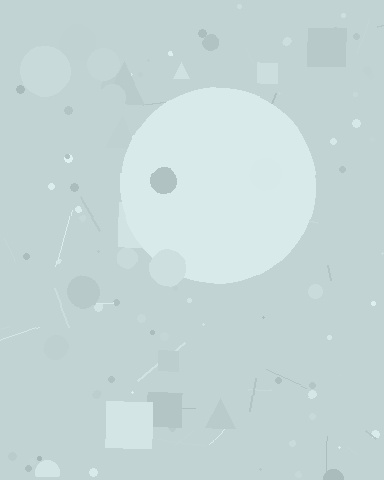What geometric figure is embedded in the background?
A circle is embedded in the background.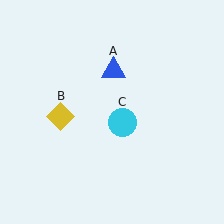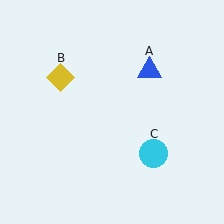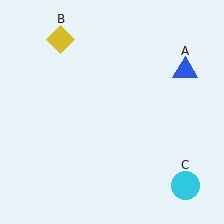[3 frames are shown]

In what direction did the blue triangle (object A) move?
The blue triangle (object A) moved right.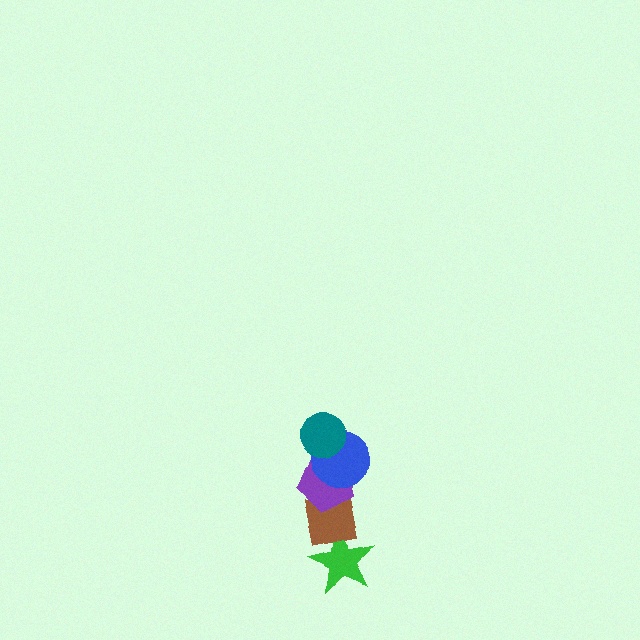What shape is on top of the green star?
The brown square is on top of the green star.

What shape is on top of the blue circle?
The teal circle is on top of the blue circle.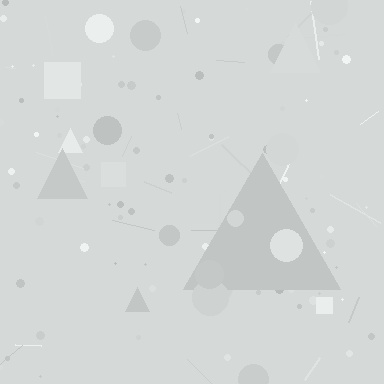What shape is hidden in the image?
A triangle is hidden in the image.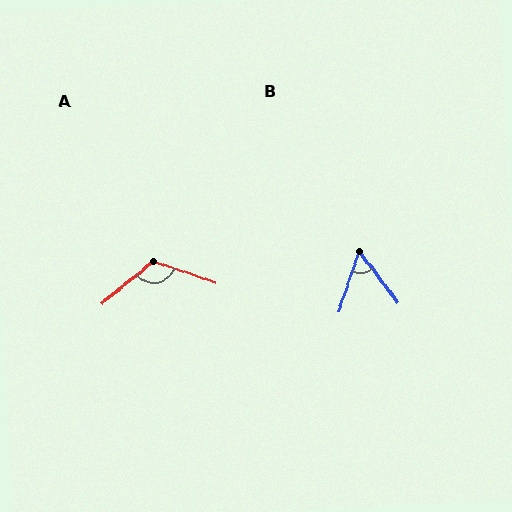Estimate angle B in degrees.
Approximately 56 degrees.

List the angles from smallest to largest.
B (56°), A (122°).